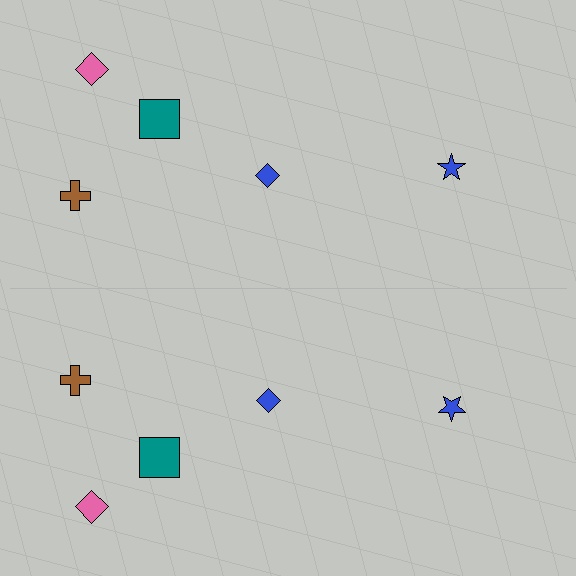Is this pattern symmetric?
Yes, this pattern has bilateral (reflection) symmetry.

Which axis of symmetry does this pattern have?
The pattern has a horizontal axis of symmetry running through the center of the image.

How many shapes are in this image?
There are 10 shapes in this image.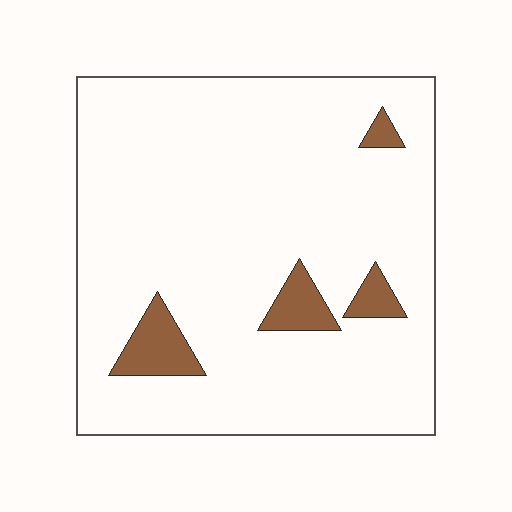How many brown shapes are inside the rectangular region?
4.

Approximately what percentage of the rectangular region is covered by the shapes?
Approximately 10%.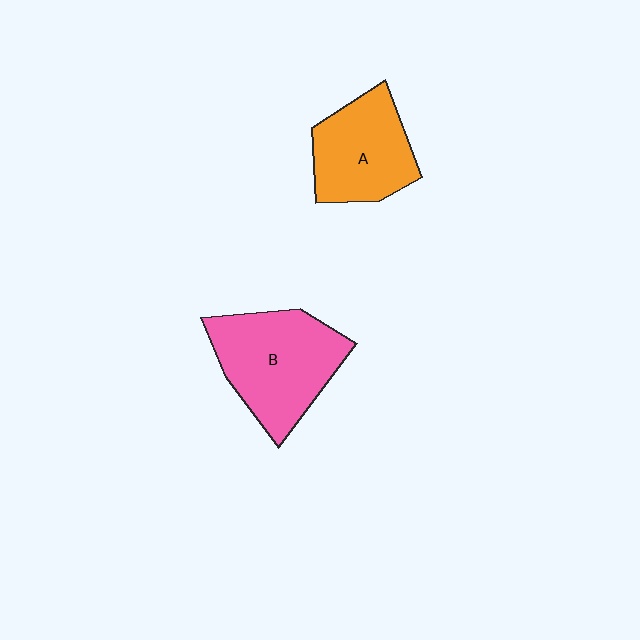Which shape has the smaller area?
Shape A (orange).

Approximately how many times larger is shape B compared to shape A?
Approximately 1.3 times.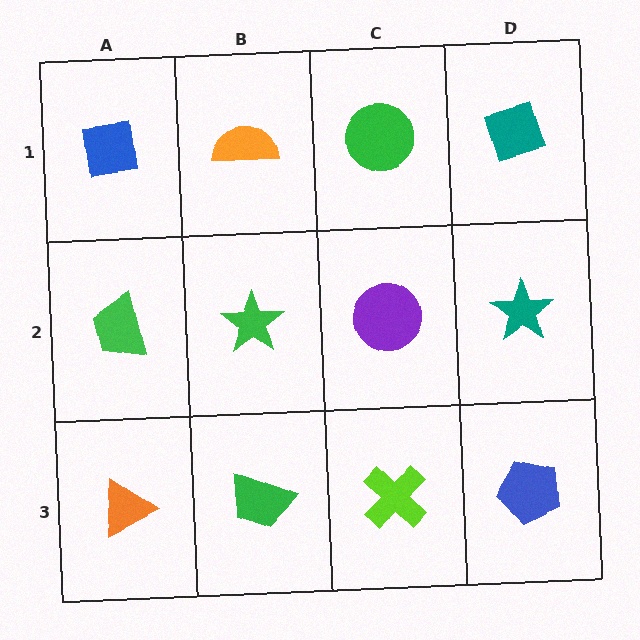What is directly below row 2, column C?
A lime cross.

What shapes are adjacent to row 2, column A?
A blue square (row 1, column A), an orange triangle (row 3, column A), a green star (row 2, column B).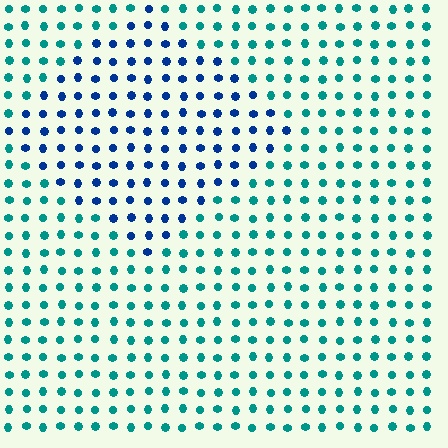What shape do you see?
I see a diamond.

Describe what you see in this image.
The image is filled with small teal elements in a uniform arrangement. A diamond-shaped region is visible where the elements are tinted to a slightly different hue, forming a subtle color boundary.